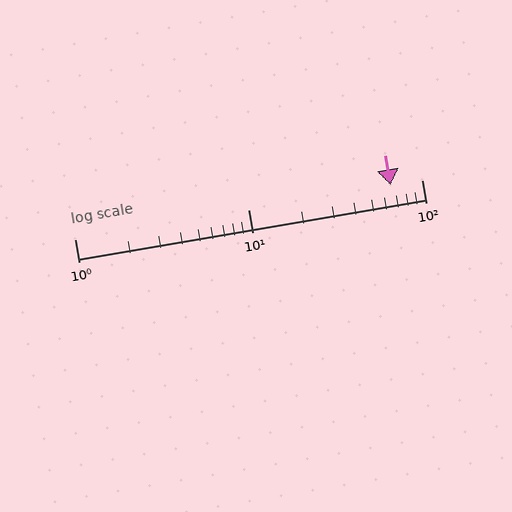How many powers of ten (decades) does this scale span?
The scale spans 2 decades, from 1 to 100.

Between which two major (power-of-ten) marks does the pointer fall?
The pointer is between 10 and 100.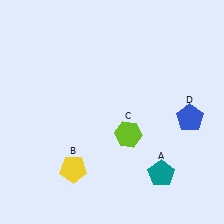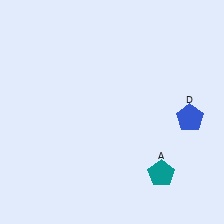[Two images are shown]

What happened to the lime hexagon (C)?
The lime hexagon (C) was removed in Image 2. It was in the bottom-right area of Image 1.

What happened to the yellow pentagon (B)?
The yellow pentagon (B) was removed in Image 2. It was in the bottom-left area of Image 1.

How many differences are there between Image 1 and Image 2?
There are 2 differences between the two images.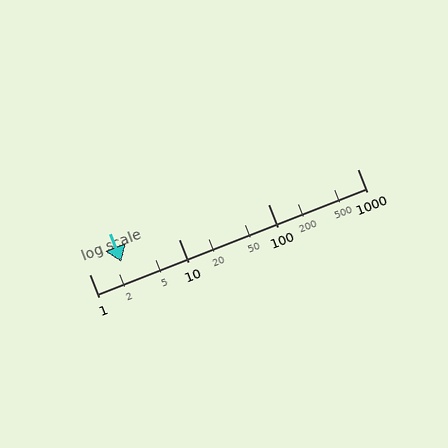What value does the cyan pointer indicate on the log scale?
The pointer indicates approximately 2.3.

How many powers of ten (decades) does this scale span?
The scale spans 3 decades, from 1 to 1000.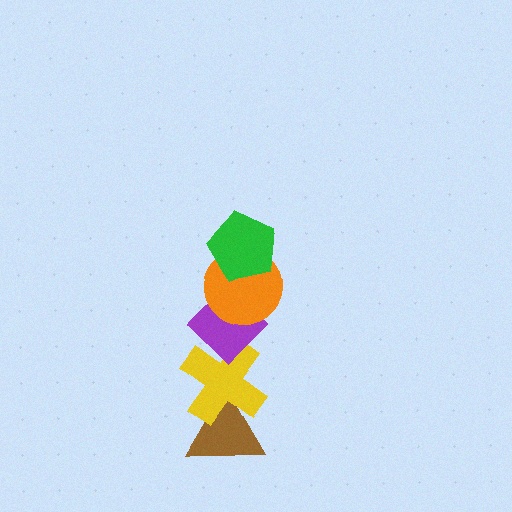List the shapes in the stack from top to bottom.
From top to bottom: the green pentagon, the orange circle, the purple diamond, the yellow cross, the brown triangle.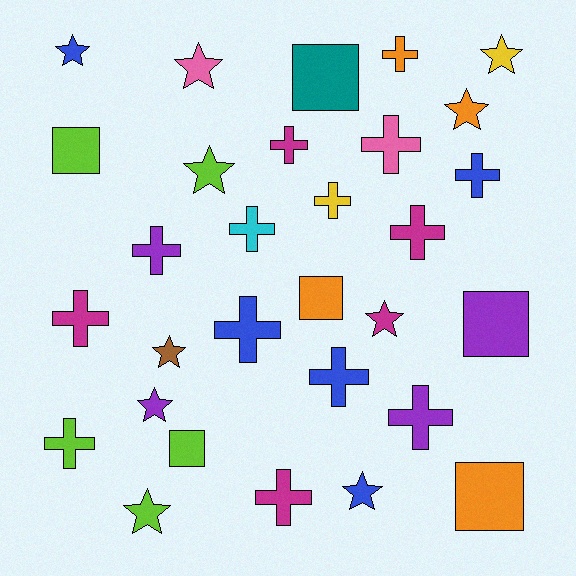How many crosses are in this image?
There are 14 crosses.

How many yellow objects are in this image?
There are 2 yellow objects.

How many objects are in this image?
There are 30 objects.